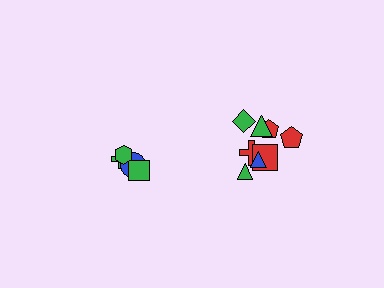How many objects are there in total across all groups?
There are 12 objects.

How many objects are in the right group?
There are 8 objects.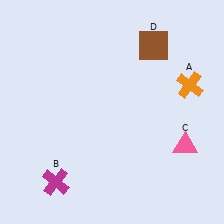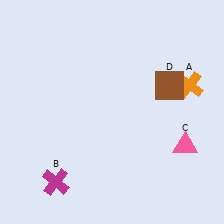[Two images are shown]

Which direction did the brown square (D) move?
The brown square (D) moved down.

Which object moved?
The brown square (D) moved down.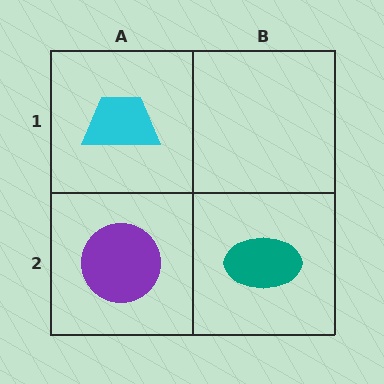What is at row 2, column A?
A purple circle.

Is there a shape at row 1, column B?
No, that cell is empty.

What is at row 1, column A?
A cyan trapezoid.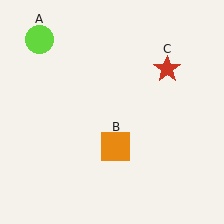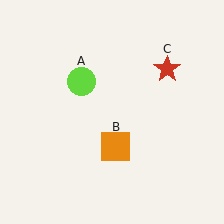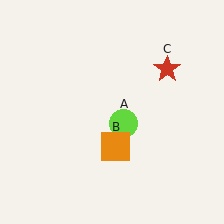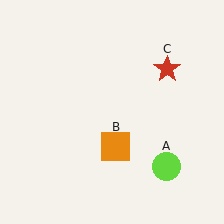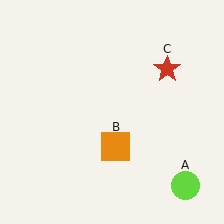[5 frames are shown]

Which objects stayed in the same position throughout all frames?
Orange square (object B) and red star (object C) remained stationary.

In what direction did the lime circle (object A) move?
The lime circle (object A) moved down and to the right.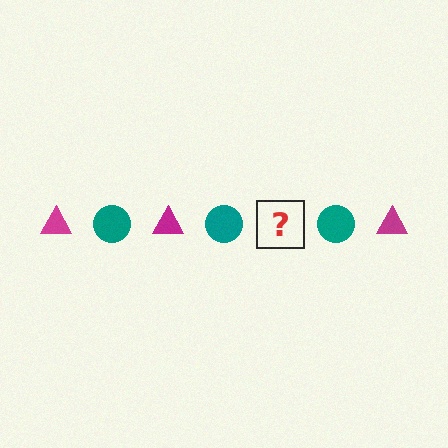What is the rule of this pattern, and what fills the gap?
The rule is that the pattern alternates between magenta triangle and teal circle. The gap should be filled with a magenta triangle.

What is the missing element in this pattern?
The missing element is a magenta triangle.